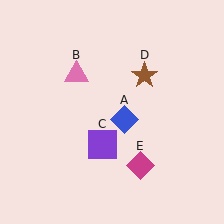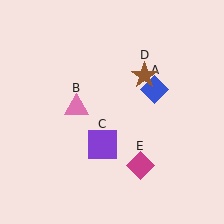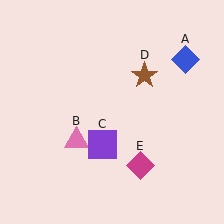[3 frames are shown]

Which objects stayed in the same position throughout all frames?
Purple square (object C) and brown star (object D) and magenta diamond (object E) remained stationary.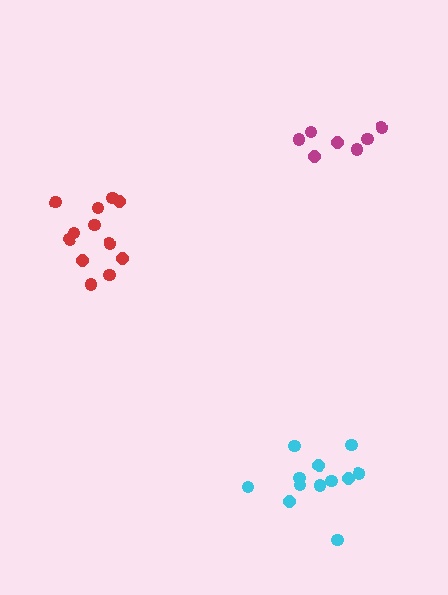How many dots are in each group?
Group 1: 12 dots, Group 2: 7 dots, Group 3: 12 dots (31 total).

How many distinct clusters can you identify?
There are 3 distinct clusters.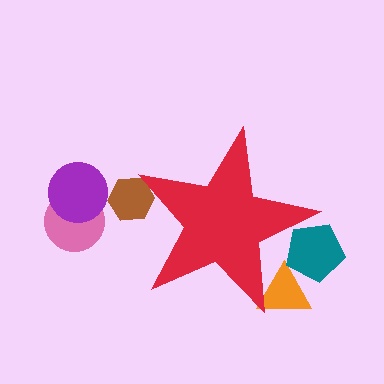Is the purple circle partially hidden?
No, the purple circle is fully visible.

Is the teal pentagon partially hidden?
Yes, the teal pentagon is partially hidden behind the red star.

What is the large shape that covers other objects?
A red star.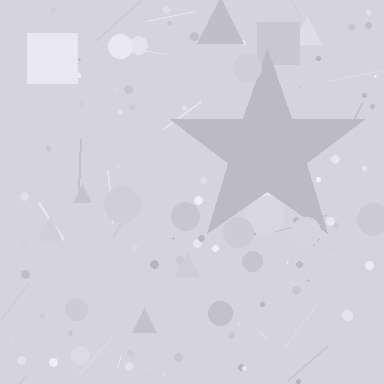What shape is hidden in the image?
A star is hidden in the image.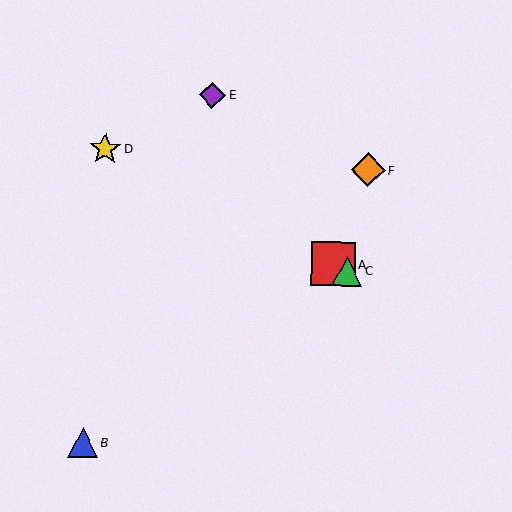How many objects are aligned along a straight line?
3 objects (A, C, D) are aligned along a straight line.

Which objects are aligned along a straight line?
Objects A, C, D are aligned along a straight line.